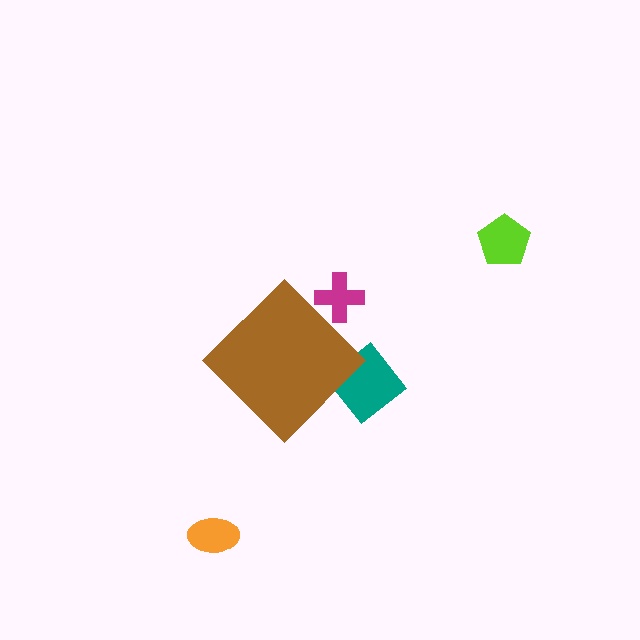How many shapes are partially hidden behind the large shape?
2 shapes are partially hidden.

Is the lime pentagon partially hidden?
No, the lime pentagon is fully visible.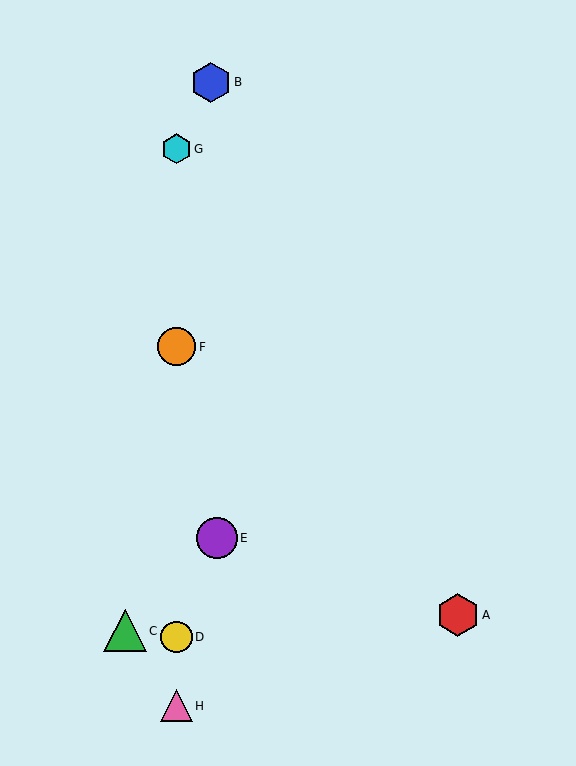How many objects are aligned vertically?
4 objects (D, F, G, H) are aligned vertically.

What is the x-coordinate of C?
Object C is at x≈125.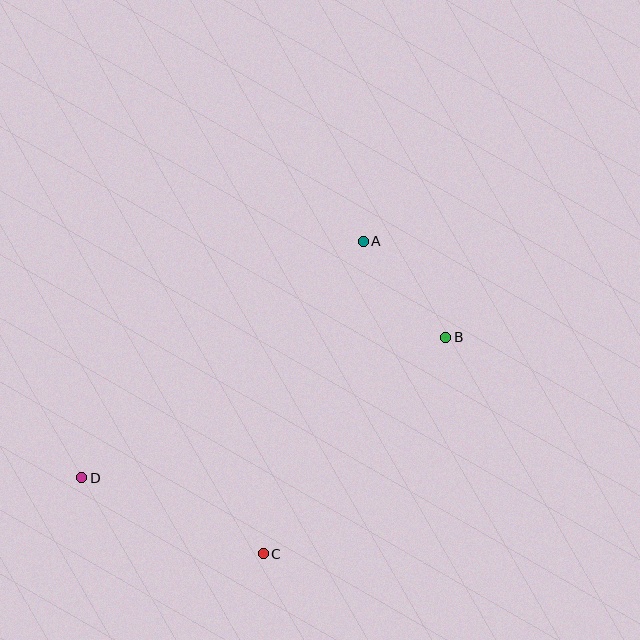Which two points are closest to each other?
Points A and B are closest to each other.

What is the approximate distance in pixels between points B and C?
The distance between B and C is approximately 283 pixels.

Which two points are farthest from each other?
Points B and D are farthest from each other.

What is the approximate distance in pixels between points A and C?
The distance between A and C is approximately 328 pixels.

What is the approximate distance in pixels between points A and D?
The distance between A and D is approximately 368 pixels.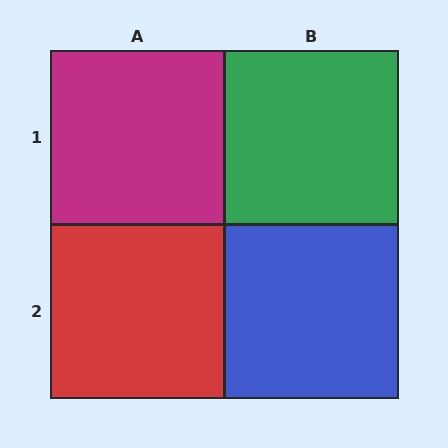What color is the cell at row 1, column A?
Magenta.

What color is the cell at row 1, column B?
Green.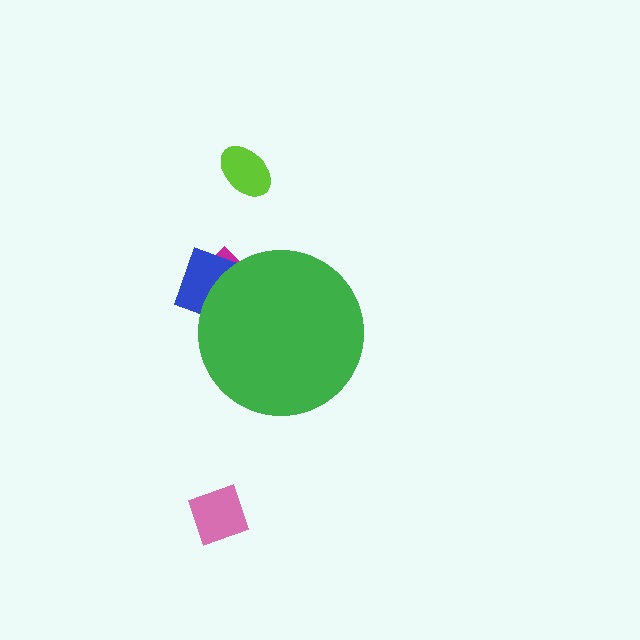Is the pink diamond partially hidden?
No, the pink diamond is fully visible.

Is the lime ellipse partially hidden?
No, the lime ellipse is fully visible.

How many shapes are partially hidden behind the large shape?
2 shapes are partially hidden.